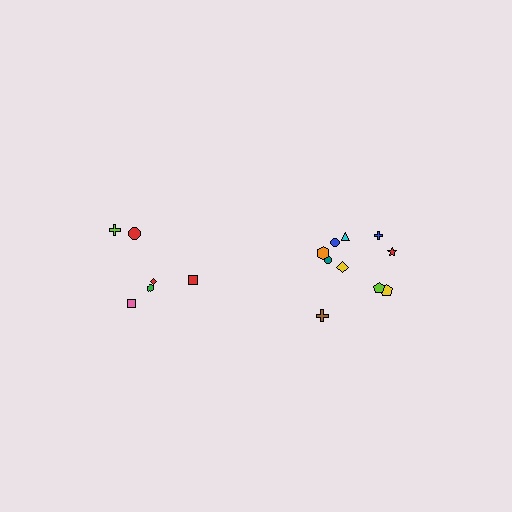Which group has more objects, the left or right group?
The right group.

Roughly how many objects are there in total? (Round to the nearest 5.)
Roughly 15 objects in total.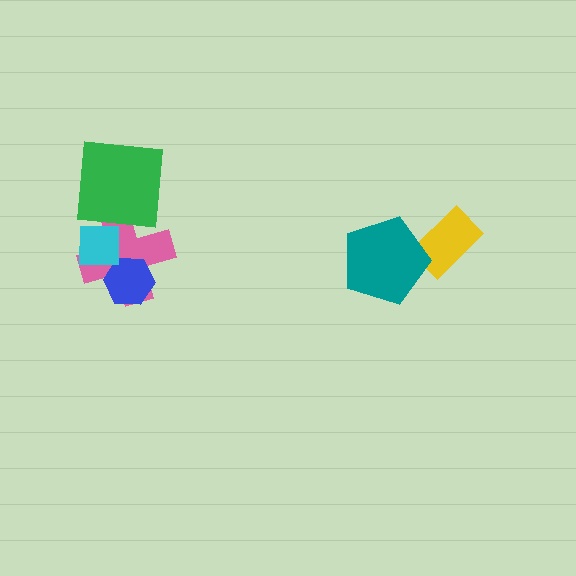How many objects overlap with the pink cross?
3 objects overlap with the pink cross.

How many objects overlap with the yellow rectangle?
1 object overlaps with the yellow rectangle.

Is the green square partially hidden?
No, no other shape covers it.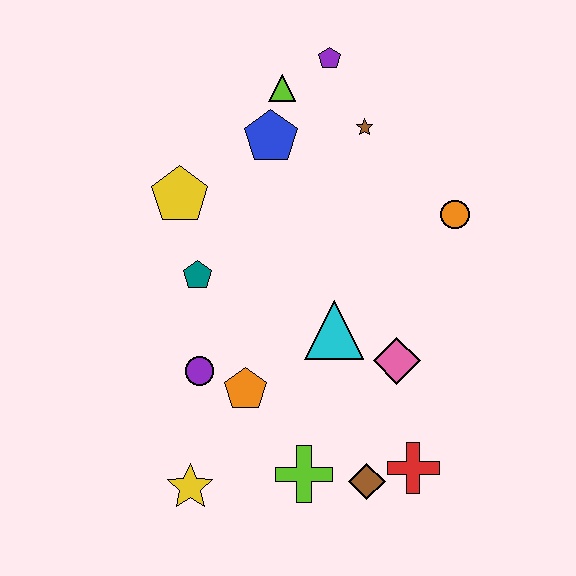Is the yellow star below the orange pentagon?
Yes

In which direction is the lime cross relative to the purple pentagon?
The lime cross is below the purple pentagon.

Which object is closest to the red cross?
The brown diamond is closest to the red cross.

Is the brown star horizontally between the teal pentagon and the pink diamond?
Yes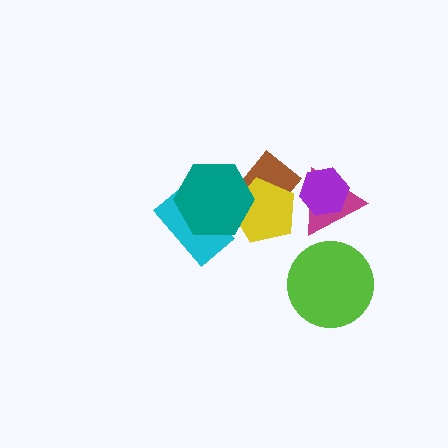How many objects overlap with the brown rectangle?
2 objects overlap with the brown rectangle.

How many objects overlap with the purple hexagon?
1 object overlaps with the purple hexagon.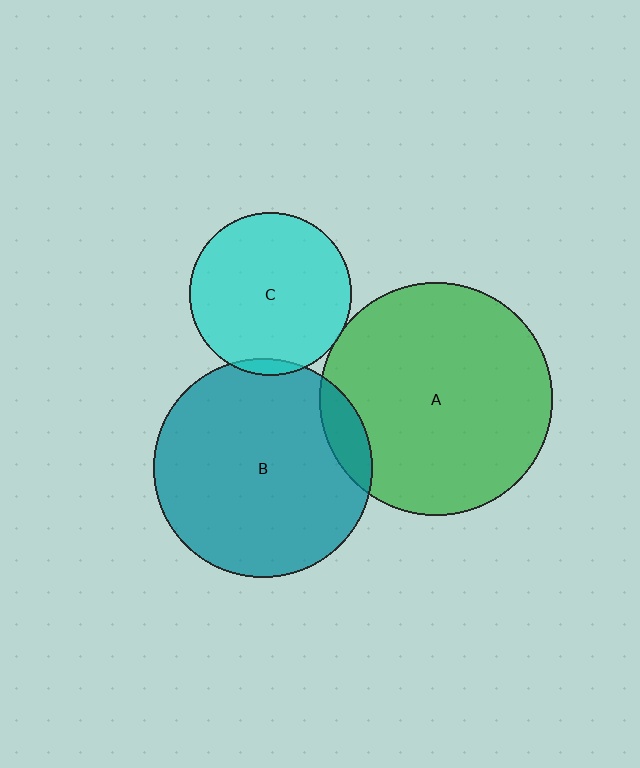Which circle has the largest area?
Circle A (green).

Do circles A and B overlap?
Yes.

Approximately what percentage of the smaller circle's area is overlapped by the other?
Approximately 10%.